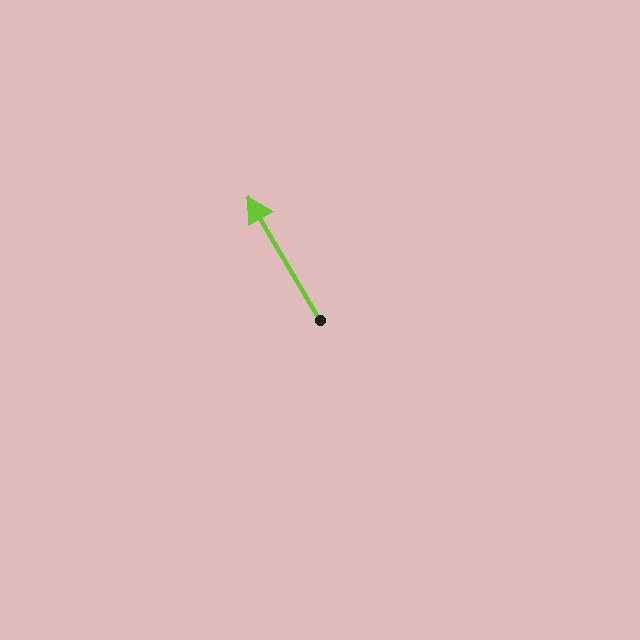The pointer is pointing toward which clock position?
Roughly 11 o'clock.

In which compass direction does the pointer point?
Northwest.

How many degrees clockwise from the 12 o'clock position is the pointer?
Approximately 330 degrees.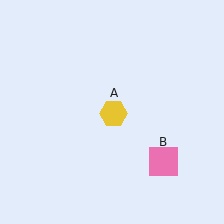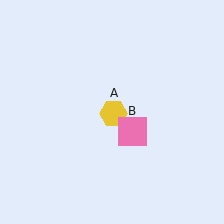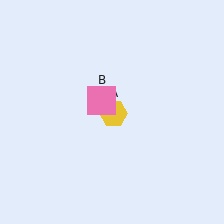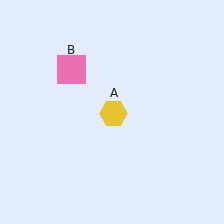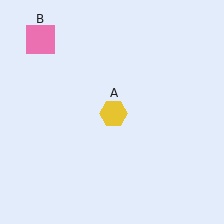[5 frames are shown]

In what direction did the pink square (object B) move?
The pink square (object B) moved up and to the left.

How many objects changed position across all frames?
1 object changed position: pink square (object B).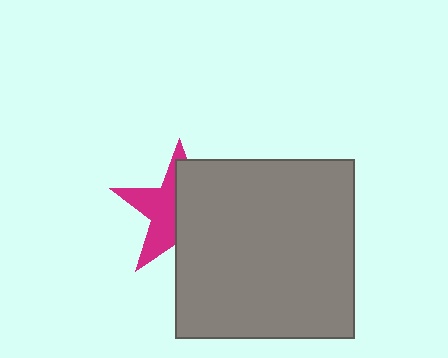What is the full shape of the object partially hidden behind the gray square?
The partially hidden object is a magenta star.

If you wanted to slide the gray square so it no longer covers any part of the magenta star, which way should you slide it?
Slide it right — that is the most direct way to separate the two shapes.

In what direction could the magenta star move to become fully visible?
The magenta star could move left. That would shift it out from behind the gray square entirely.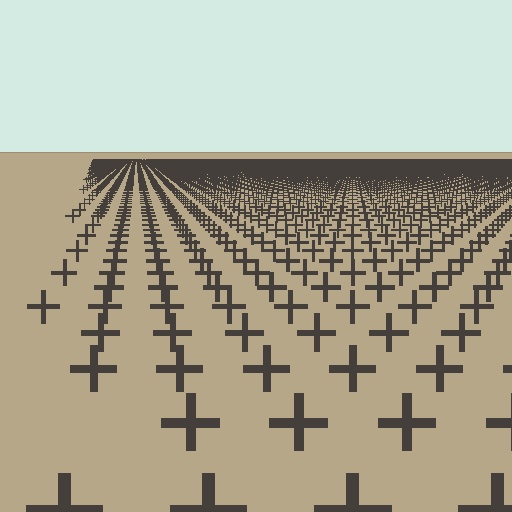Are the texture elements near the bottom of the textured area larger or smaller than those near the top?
Larger. Near the bottom, elements are closer to the viewer and appear at a bigger on-screen size.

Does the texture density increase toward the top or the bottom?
Density increases toward the top.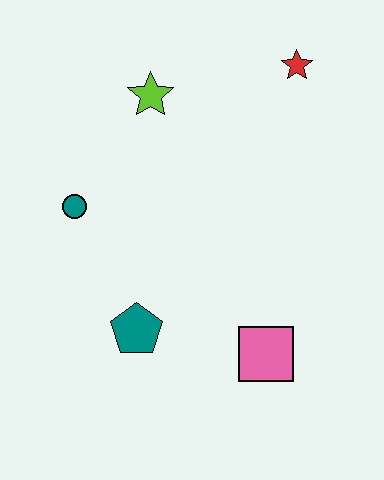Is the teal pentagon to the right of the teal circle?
Yes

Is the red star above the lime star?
Yes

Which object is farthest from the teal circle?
The red star is farthest from the teal circle.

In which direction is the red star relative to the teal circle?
The red star is to the right of the teal circle.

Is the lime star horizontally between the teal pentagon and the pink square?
Yes